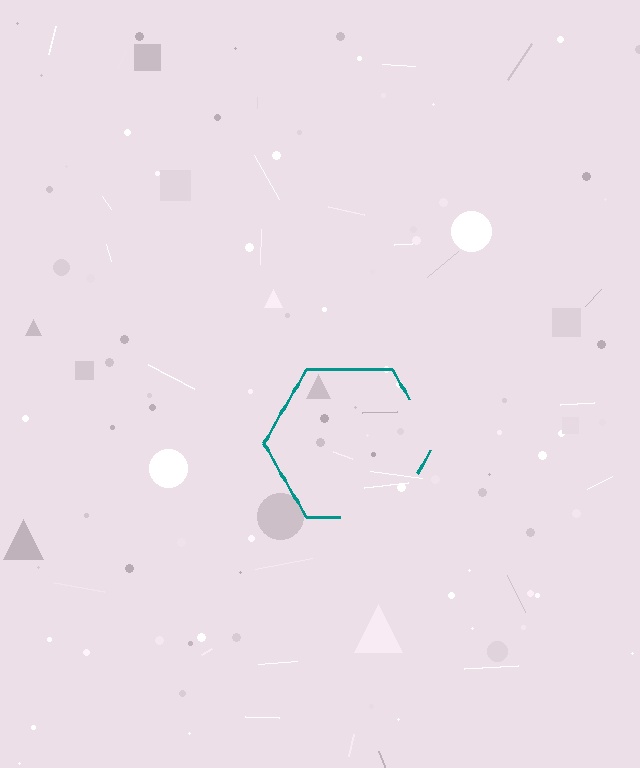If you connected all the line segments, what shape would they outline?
They would outline a hexagon.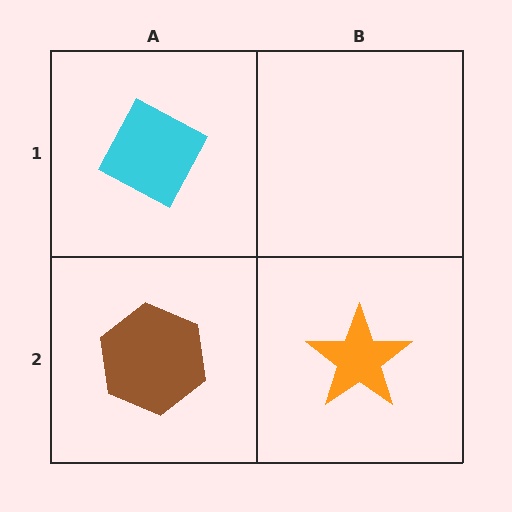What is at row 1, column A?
A cyan diamond.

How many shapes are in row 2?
2 shapes.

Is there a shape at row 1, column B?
No, that cell is empty.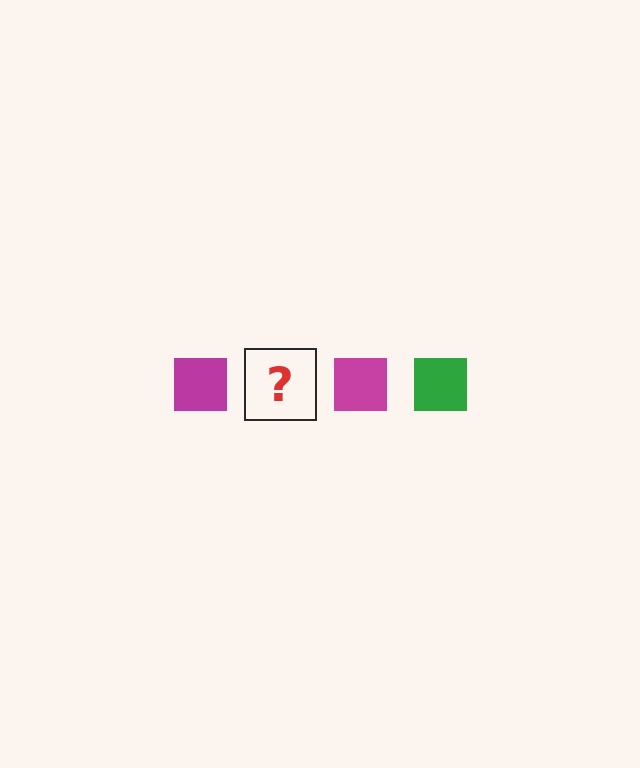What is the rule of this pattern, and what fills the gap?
The rule is that the pattern cycles through magenta, green squares. The gap should be filled with a green square.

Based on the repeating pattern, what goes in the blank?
The blank should be a green square.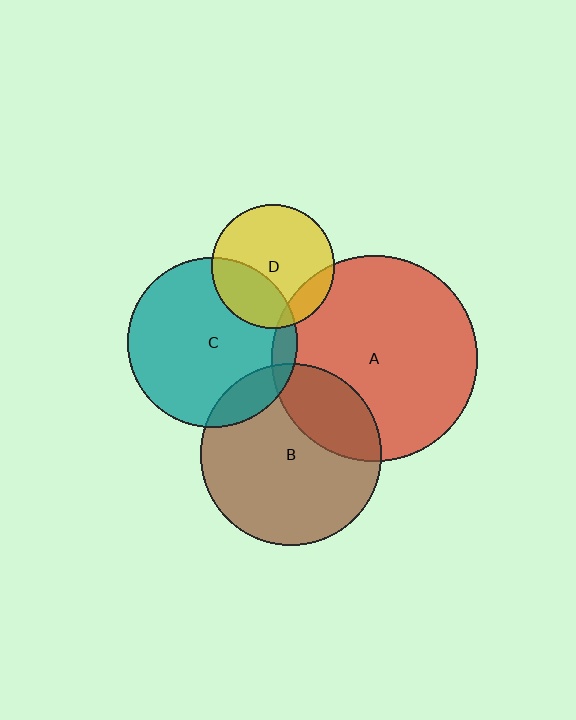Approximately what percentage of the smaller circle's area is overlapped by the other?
Approximately 15%.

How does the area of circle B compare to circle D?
Approximately 2.2 times.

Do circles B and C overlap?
Yes.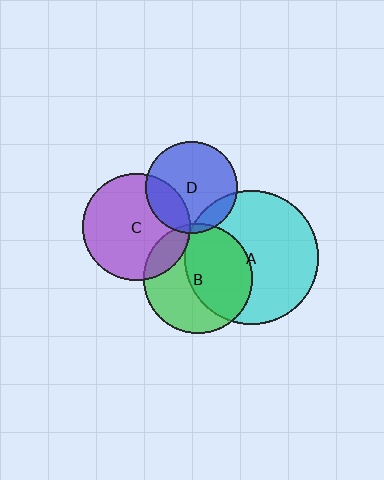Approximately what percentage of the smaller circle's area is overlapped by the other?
Approximately 25%.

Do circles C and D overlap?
Yes.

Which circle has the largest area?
Circle A (cyan).